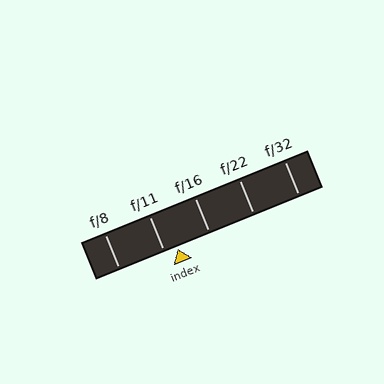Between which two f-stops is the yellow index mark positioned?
The index mark is between f/11 and f/16.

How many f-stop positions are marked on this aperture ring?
There are 5 f-stop positions marked.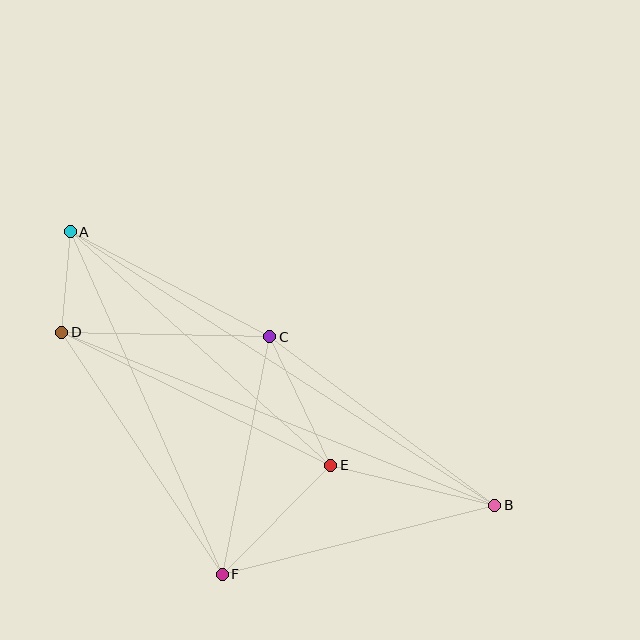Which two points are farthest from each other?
Points A and B are farthest from each other.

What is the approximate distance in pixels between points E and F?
The distance between E and F is approximately 154 pixels.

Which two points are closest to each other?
Points A and D are closest to each other.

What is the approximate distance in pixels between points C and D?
The distance between C and D is approximately 208 pixels.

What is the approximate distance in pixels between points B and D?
The distance between B and D is approximately 467 pixels.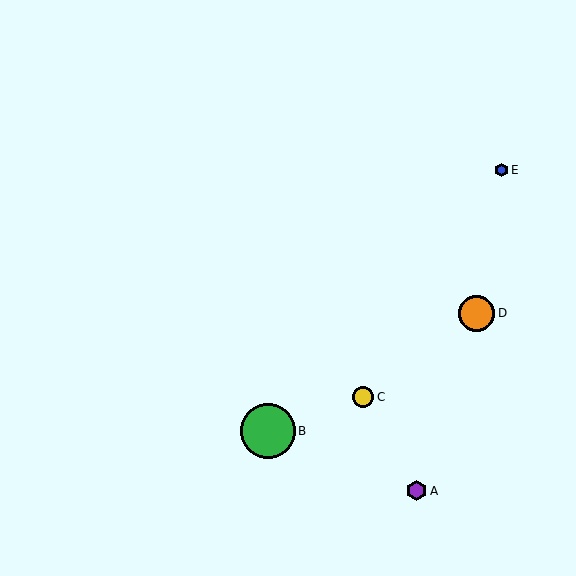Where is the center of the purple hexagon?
The center of the purple hexagon is at (416, 491).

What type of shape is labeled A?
Shape A is a purple hexagon.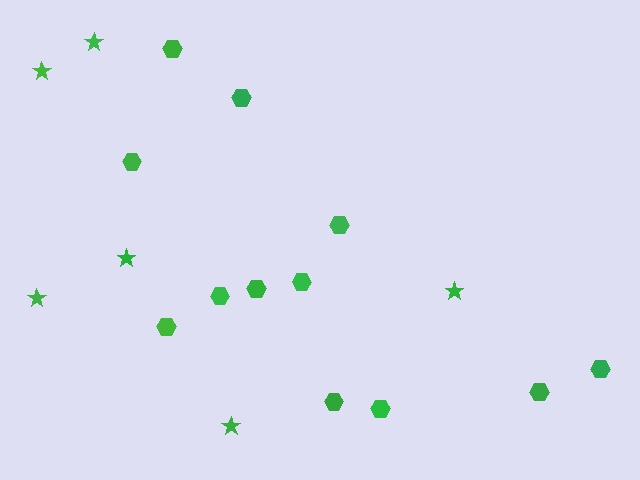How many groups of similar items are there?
There are 2 groups: one group of hexagons (12) and one group of stars (6).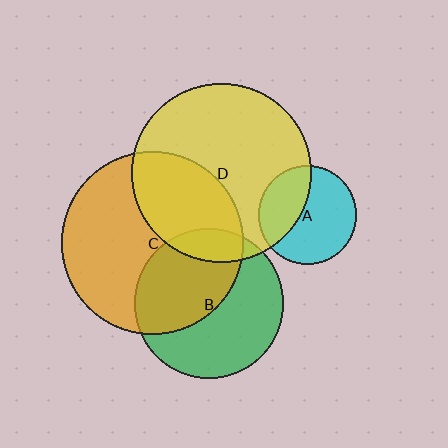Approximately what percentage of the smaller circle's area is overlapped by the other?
Approximately 10%.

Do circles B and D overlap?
Yes.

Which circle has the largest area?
Circle C (orange).